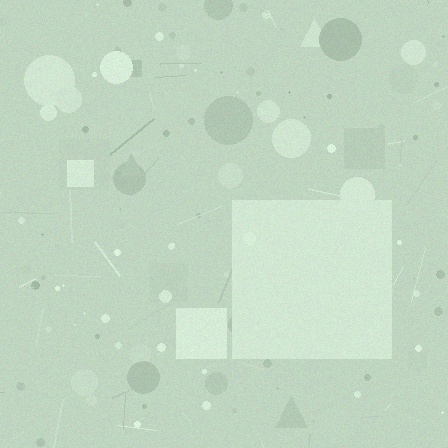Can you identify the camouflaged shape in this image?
The camouflaged shape is a square.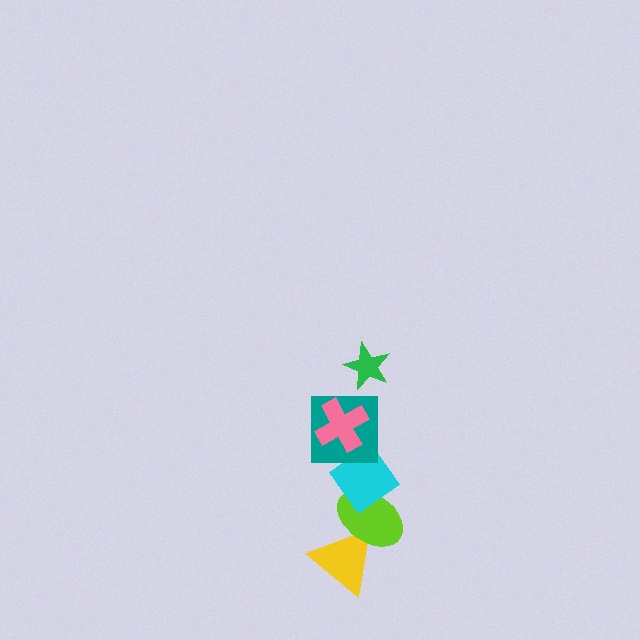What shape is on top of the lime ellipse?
The cyan diamond is on top of the lime ellipse.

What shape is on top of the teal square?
The pink cross is on top of the teal square.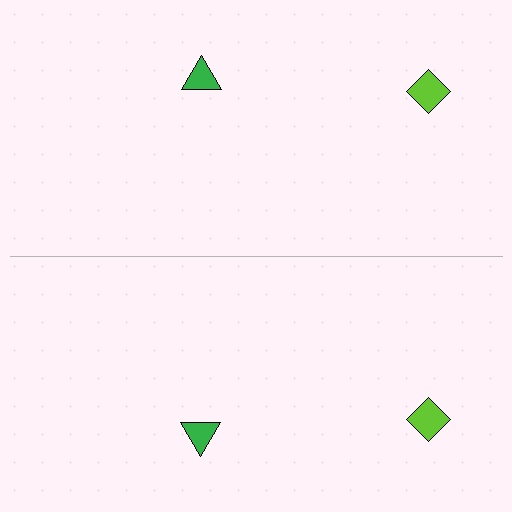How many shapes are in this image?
There are 4 shapes in this image.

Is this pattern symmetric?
Yes, this pattern has bilateral (reflection) symmetry.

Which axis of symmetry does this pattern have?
The pattern has a horizontal axis of symmetry running through the center of the image.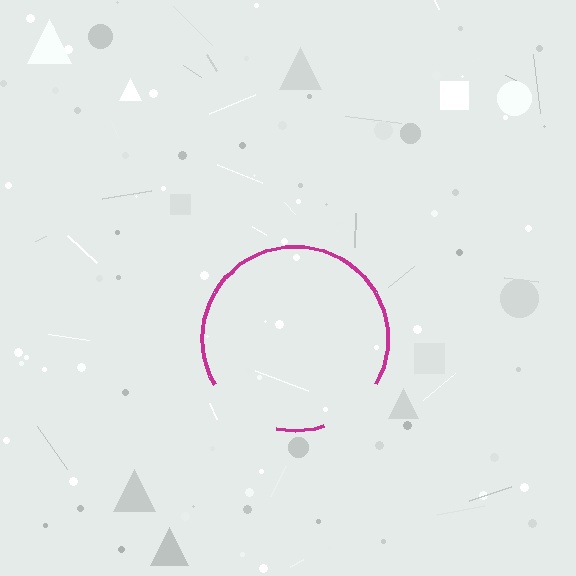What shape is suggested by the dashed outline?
The dashed outline suggests a circle.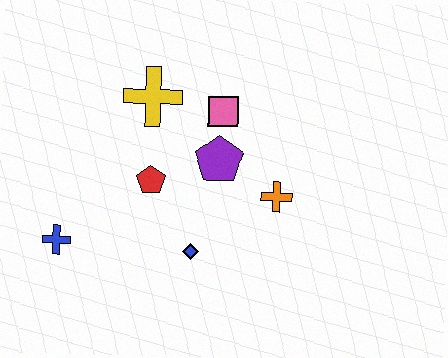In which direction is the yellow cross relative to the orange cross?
The yellow cross is to the left of the orange cross.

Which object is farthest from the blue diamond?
The yellow cross is farthest from the blue diamond.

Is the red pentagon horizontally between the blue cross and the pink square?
Yes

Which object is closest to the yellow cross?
The pink square is closest to the yellow cross.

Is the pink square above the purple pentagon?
Yes